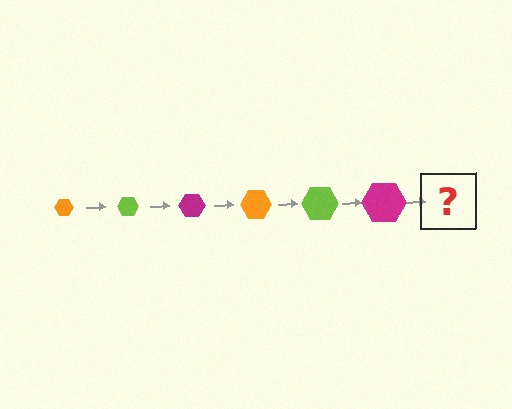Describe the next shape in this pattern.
It should be an orange hexagon, larger than the previous one.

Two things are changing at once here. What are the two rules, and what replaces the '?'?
The two rules are that the hexagon grows larger each step and the color cycles through orange, lime, and magenta. The '?' should be an orange hexagon, larger than the previous one.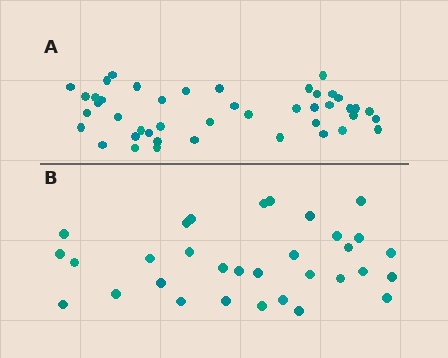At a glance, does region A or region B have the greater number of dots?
Region A (the top region) has more dots.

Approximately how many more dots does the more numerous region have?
Region A has roughly 12 or so more dots than region B.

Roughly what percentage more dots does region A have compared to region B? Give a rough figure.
About 40% more.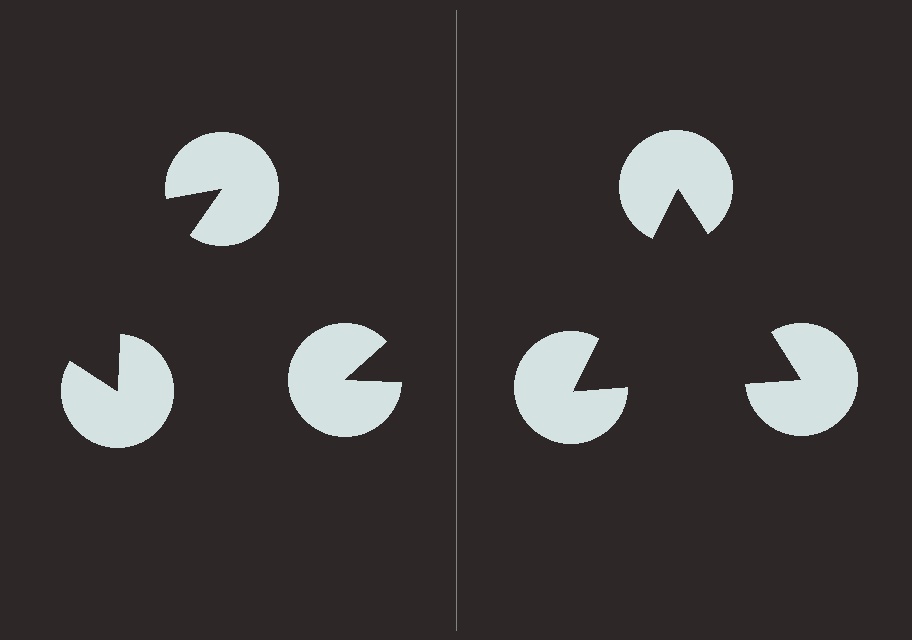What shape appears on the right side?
An illusory triangle.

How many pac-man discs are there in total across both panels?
6 — 3 on each side.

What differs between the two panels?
The pac-man discs are positioned identically on both sides; only the wedge orientations differ. On the right they align to a triangle; on the left they are misaligned.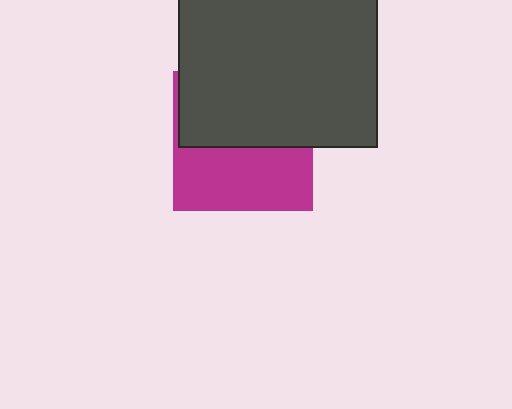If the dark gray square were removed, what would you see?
You would see the complete magenta square.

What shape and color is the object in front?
The object in front is a dark gray square.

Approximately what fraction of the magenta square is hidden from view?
Roughly 53% of the magenta square is hidden behind the dark gray square.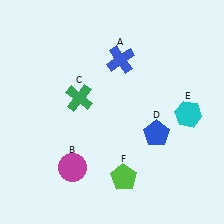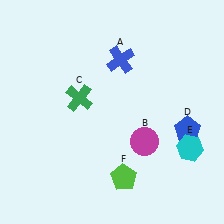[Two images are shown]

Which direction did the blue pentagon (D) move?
The blue pentagon (D) moved right.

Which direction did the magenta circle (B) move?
The magenta circle (B) moved right.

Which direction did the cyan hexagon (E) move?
The cyan hexagon (E) moved down.